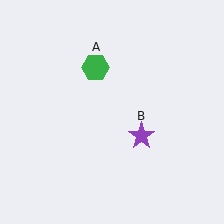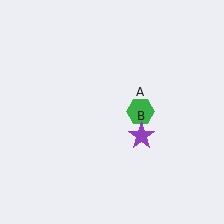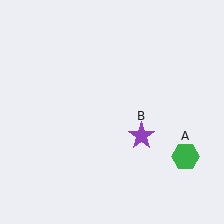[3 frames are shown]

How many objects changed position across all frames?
1 object changed position: green hexagon (object A).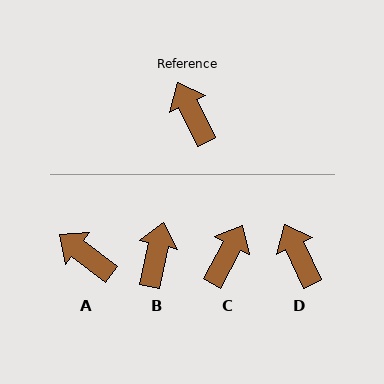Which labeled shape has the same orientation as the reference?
D.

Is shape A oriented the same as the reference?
No, it is off by about 27 degrees.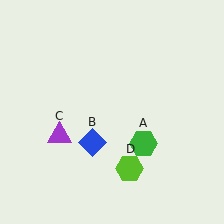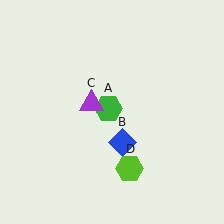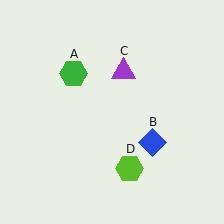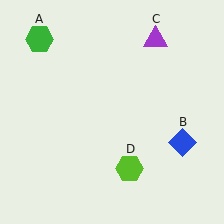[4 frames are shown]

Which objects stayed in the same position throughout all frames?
Lime hexagon (object D) remained stationary.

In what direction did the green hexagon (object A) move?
The green hexagon (object A) moved up and to the left.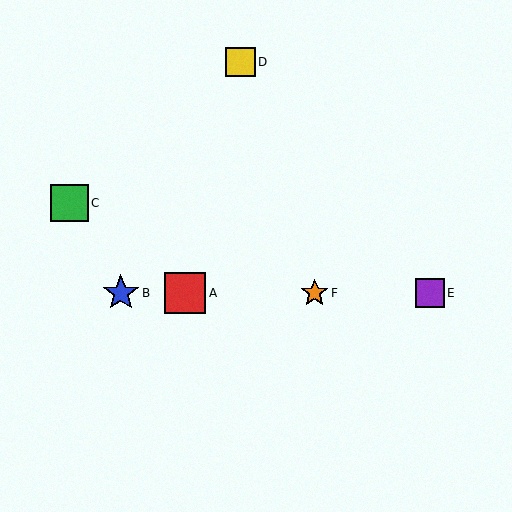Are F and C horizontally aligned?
No, F is at y≈293 and C is at y≈203.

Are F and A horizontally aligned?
Yes, both are at y≈293.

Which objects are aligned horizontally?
Objects A, B, E, F are aligned horizontally.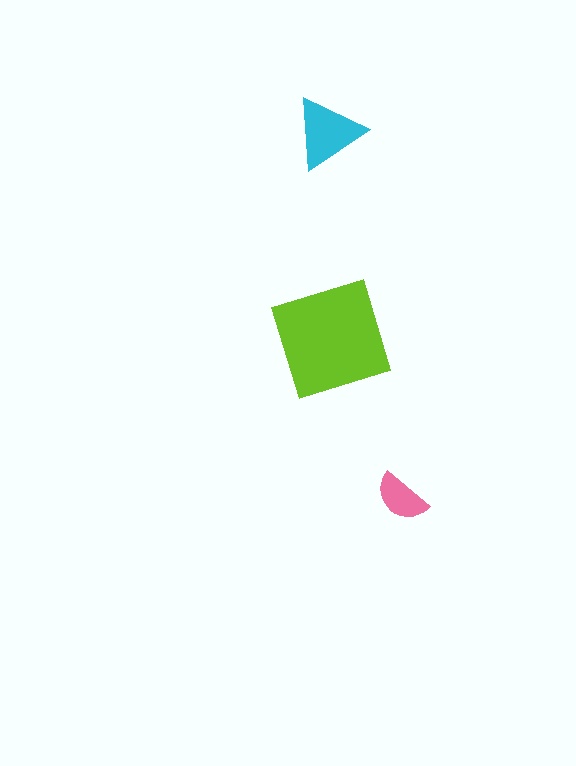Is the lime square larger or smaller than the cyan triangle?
Larger.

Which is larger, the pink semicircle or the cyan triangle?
The cyan triangle.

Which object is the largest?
The lime square.